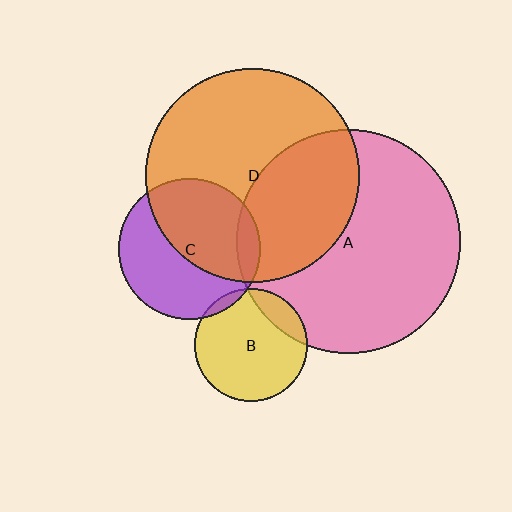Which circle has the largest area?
Circle A (pink).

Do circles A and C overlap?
Yes.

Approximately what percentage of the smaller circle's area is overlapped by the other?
Approximately 10%.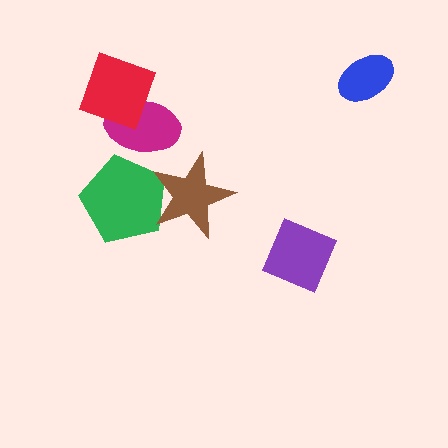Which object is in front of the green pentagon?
The brown star is in front of the green pentagon.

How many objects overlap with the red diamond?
1 object overlaps with the red diamond.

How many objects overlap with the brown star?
1 object overlaps with the brown star.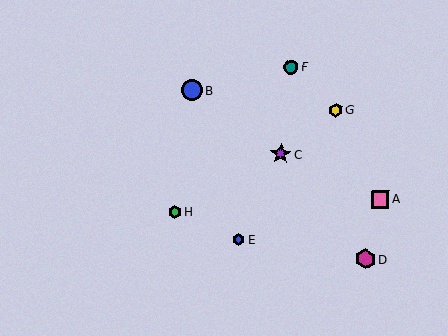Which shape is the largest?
The blue circle (labeled B) is the largest.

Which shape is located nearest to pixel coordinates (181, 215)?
The green hexagon (labeled H) at (175, 212) is nearest to that location.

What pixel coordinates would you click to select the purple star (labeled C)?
Click at (281, 154) to select the purple star C.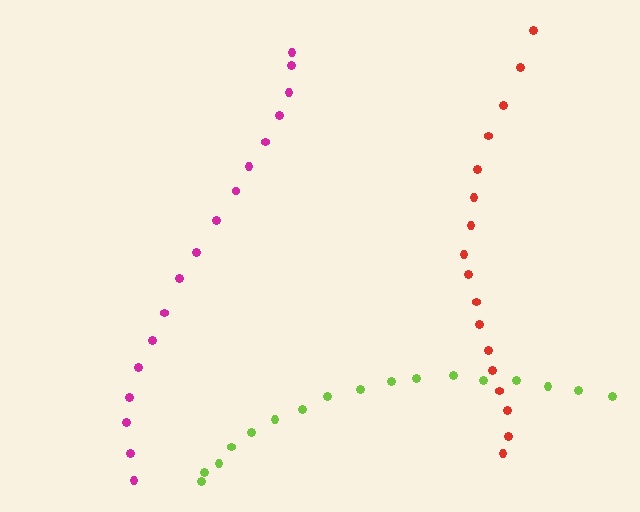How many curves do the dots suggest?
There are 3 distinct paths.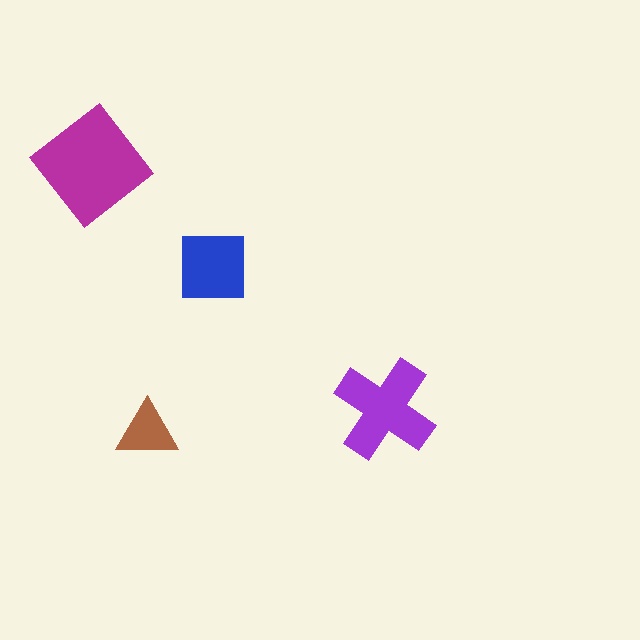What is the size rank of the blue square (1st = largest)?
3rd.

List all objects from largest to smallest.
The magenta diamond, the purple cross, the blue square, the brown triangle.